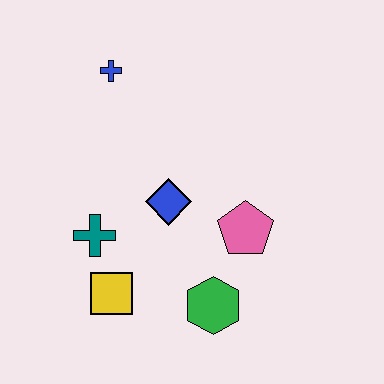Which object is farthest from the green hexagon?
The blue cross is farthest from the green hexagon.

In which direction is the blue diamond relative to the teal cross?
The blue diamond is to the right of the teal cross.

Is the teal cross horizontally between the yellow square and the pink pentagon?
No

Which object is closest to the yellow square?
The teal cross is closest to the yellow square.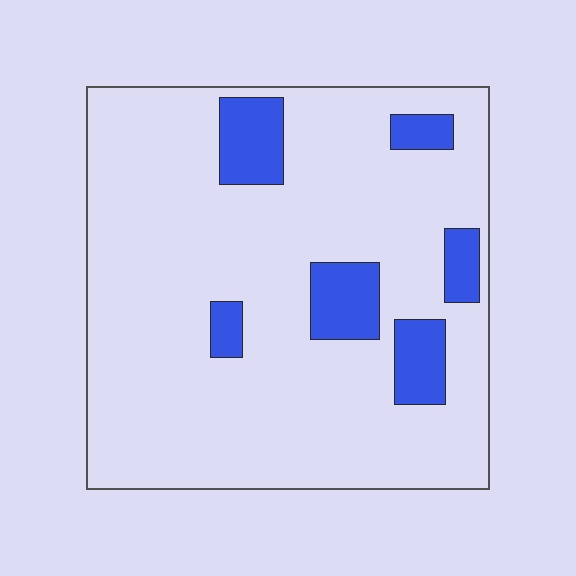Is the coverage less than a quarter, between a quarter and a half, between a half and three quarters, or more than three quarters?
Less than a quarter.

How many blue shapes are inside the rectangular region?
6.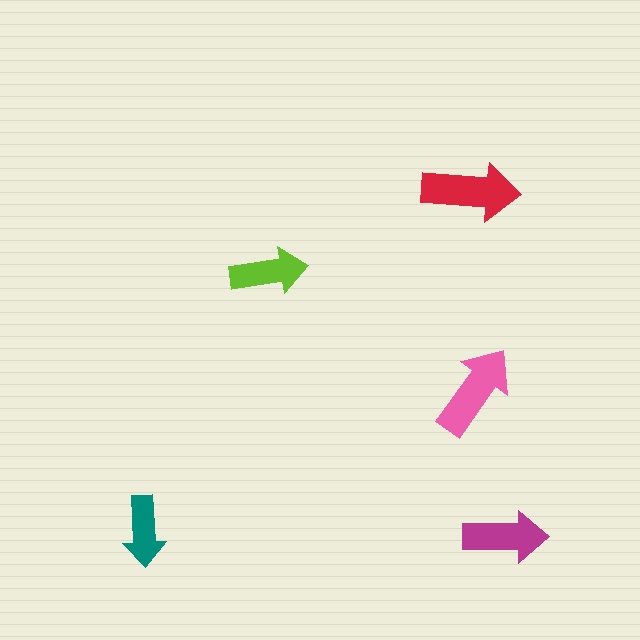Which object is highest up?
The red arrow is topmost.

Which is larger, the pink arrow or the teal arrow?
The pink one.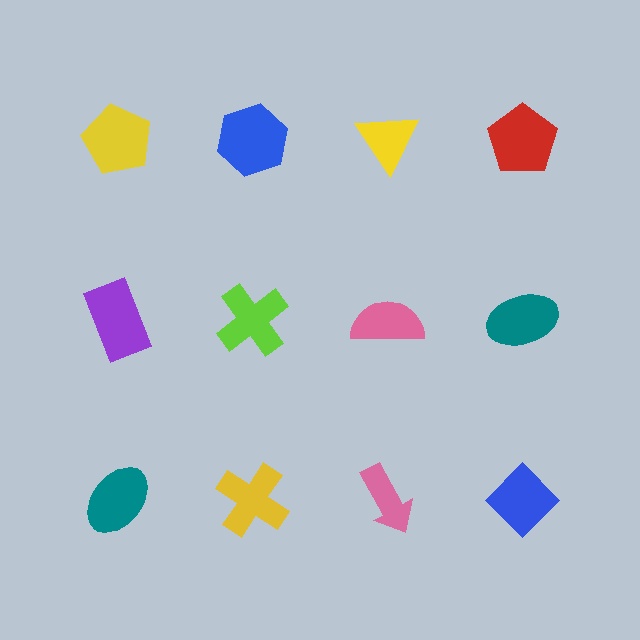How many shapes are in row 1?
4 shapes.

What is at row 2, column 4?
A teal ellipse.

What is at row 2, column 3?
A pink semicircle.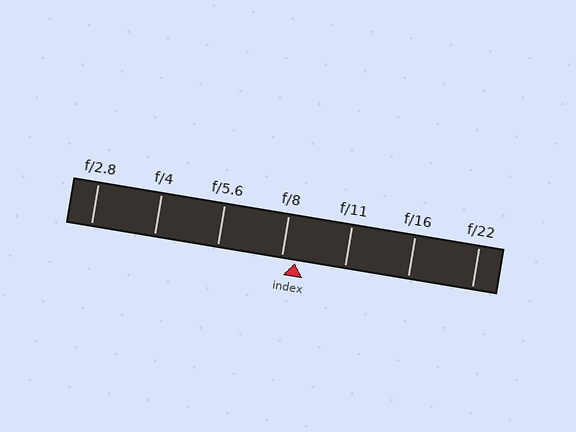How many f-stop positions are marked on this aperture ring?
There are 7 f-stop positions marked.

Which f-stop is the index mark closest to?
The index mark is closest to f/8.